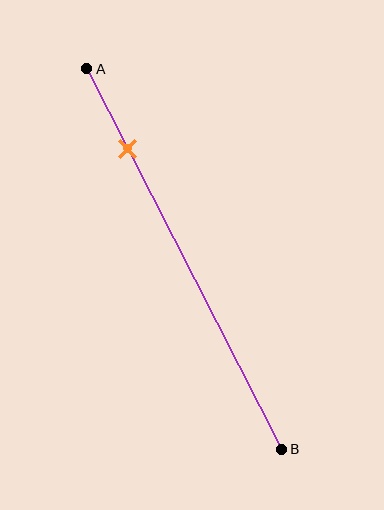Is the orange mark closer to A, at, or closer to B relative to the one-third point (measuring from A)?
The orange mark is closer to point A than the one-third point of segment AB.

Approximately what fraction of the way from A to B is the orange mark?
The orange mark is approximately 20% of the way from A to B.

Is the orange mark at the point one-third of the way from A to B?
No, the mark is at about 20% from A, not at the 33% one-third point.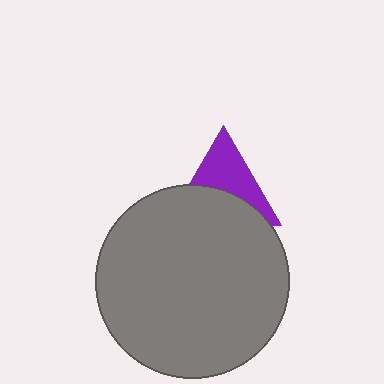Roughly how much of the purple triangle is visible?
About half of it is visible (roughly 50%).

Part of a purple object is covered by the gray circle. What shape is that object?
It is a triangle.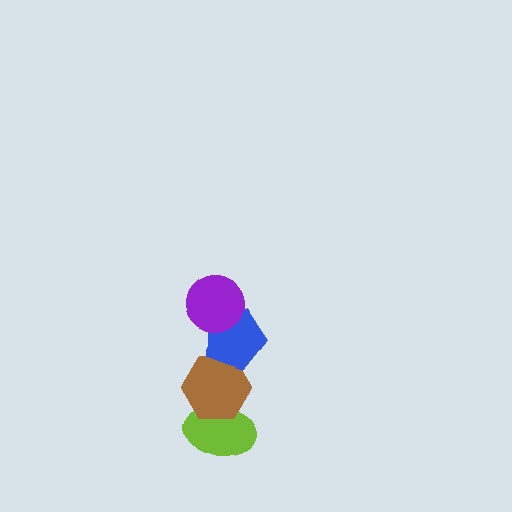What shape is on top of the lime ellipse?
The brown hexagon is on top of the lime ellipse.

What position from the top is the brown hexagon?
The brown hexagon is 3rd from the top.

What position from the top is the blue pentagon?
The blue pentagon is 2nd from the top.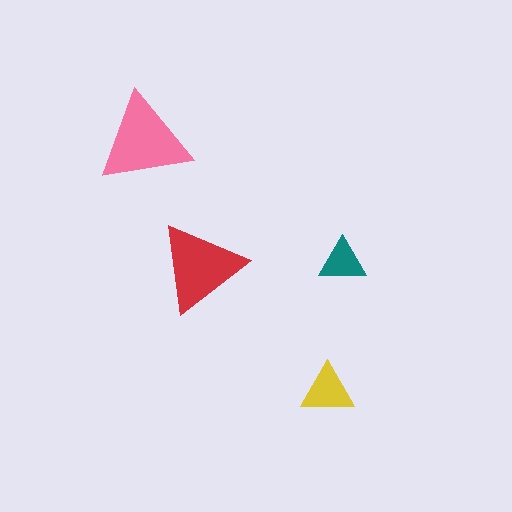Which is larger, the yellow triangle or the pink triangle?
The pink one.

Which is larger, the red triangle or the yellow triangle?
The red one.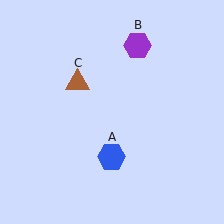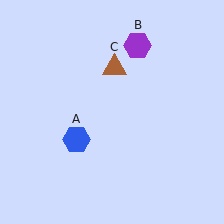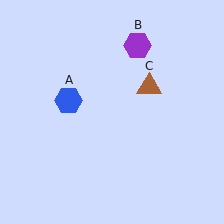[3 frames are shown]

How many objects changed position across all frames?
2 objects changed position: blue hexagon (object A), brown triangle (object C).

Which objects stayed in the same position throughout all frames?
Purple hexagon (object B) remained stationary.